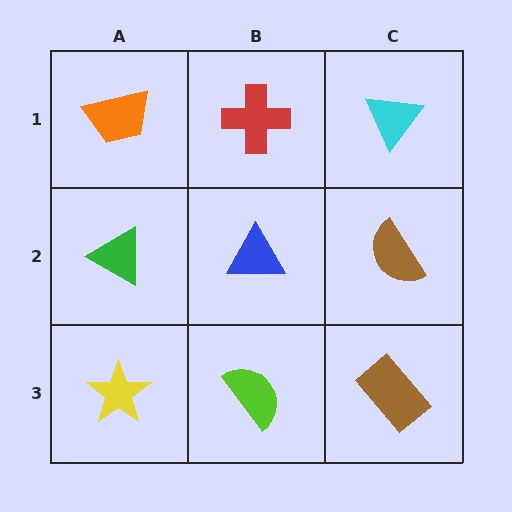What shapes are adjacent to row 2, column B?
A red cross (row 1, column B), a lime semicircle (row 3, column B), a green triangle (row 2, column A), a brown semicircle (row 2, column C).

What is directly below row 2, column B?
A lime semicircle.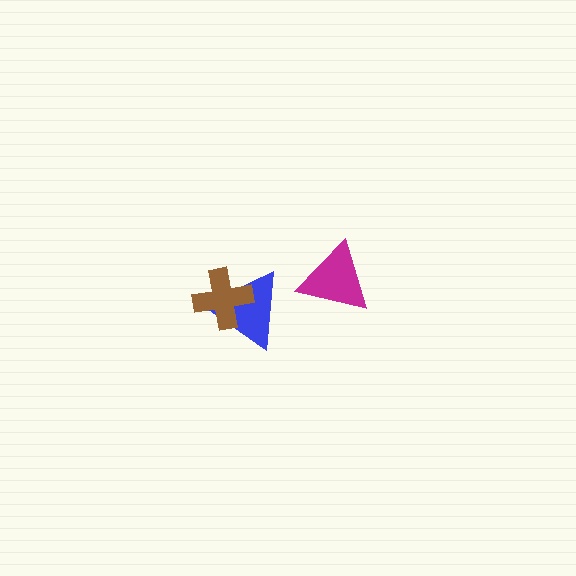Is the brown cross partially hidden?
No, no other shape covers it.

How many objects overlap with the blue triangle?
1 object overlaps with the blue triangle.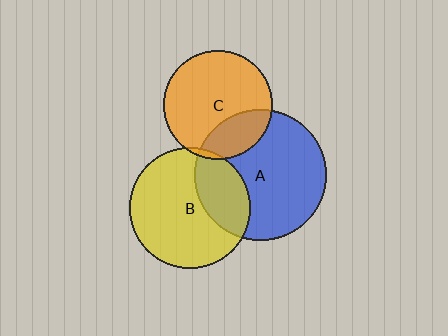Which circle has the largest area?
Circle A (blue).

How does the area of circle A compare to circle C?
Approximately 1.5 times.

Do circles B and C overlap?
Yes.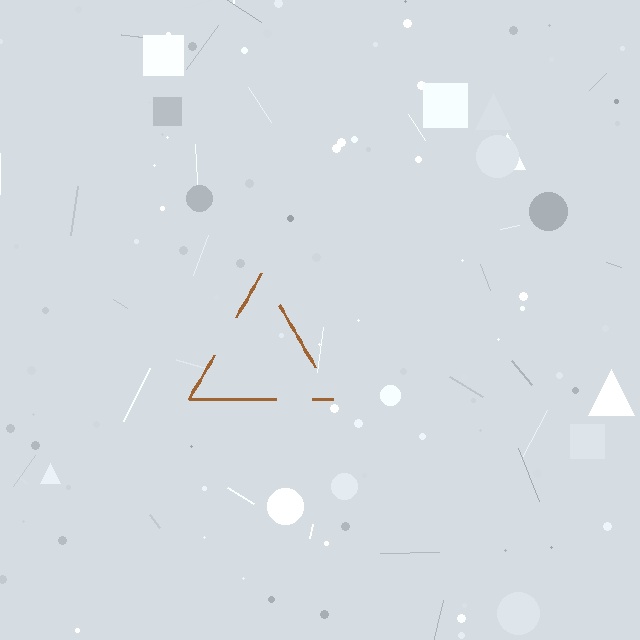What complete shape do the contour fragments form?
The contour fragments form a triangle.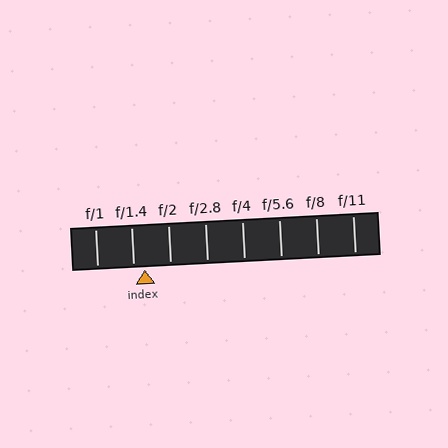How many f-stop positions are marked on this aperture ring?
There are 8 f-stop positions marked.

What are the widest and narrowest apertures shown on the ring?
The widest aperture shown is f/1 and the narrowest is f/11.